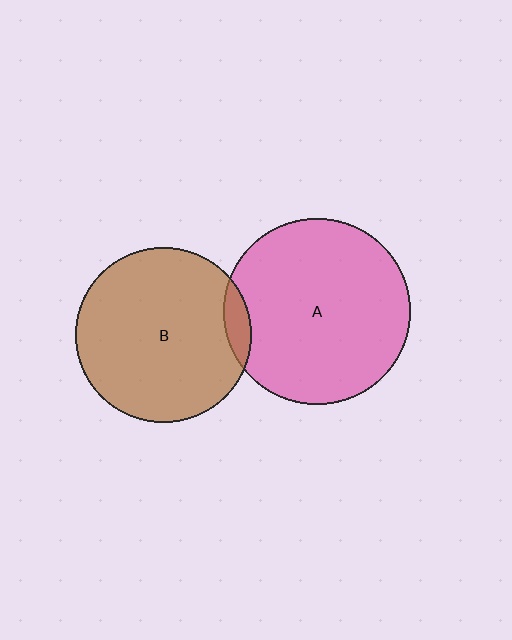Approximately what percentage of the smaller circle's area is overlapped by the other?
Approximately 5%.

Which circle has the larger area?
Circle A (pink).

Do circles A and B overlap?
Yes.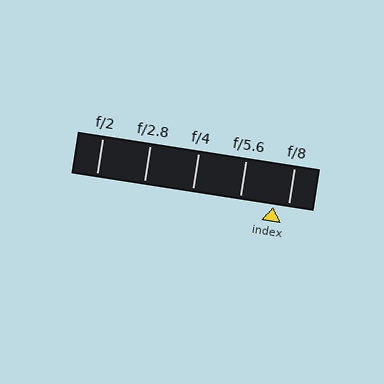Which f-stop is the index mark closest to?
The index mark is closest to f/8.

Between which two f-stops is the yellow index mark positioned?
The index mark is between f/5.6 and f/8.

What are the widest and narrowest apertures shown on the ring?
The widest aperture shown is f/2 and the narrowest is f/8.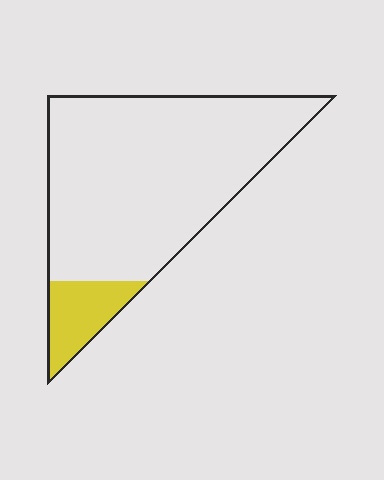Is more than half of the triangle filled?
No.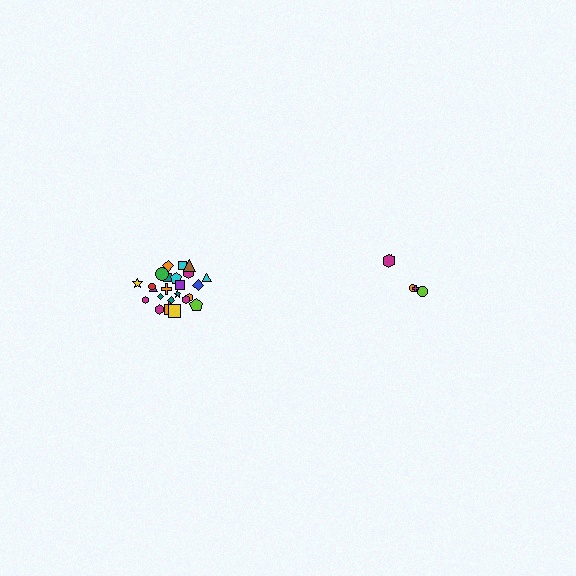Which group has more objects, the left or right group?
The left group.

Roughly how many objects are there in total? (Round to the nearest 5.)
Roughly 30 objects in total.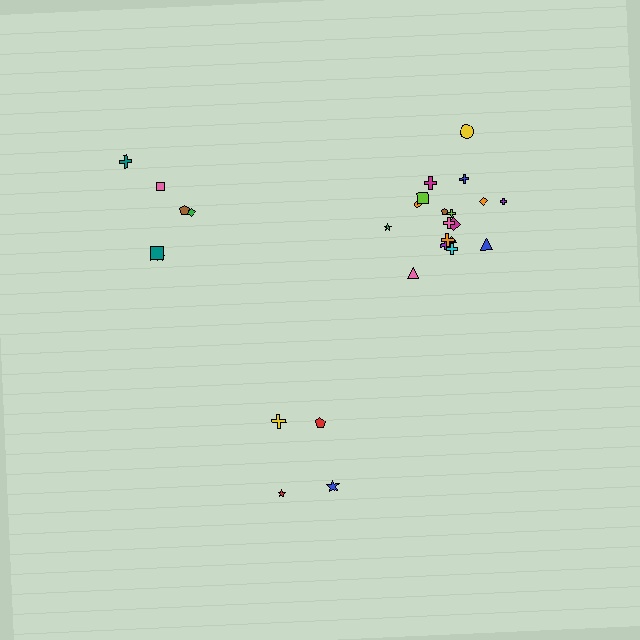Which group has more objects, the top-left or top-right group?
The top-right group.